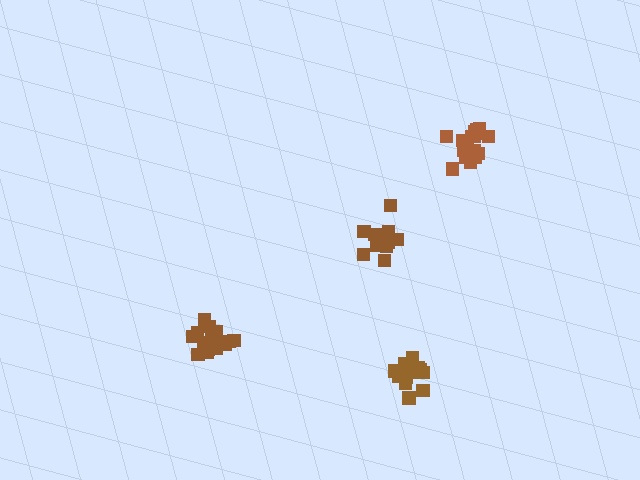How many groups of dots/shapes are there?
There are 4 groups.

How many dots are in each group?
Group 1: 12 dots, Group 2: 15 dots, Group 3: 17 dots, Group 4: 17 dots (61 total).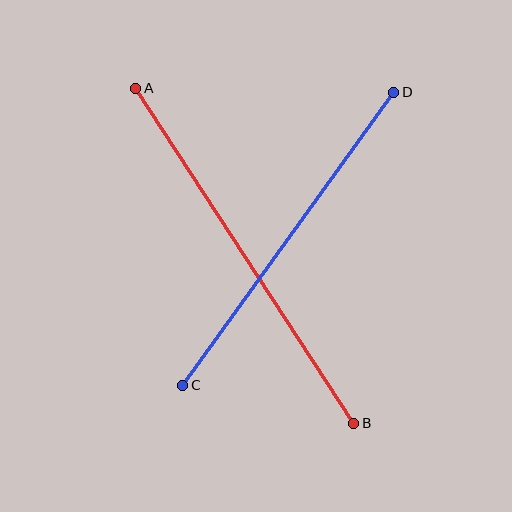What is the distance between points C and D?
The distance is approximately 361 pixels.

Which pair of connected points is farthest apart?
Points A and B are farthest apart.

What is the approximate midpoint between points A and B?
The midpoint is at approximately (245, 256) pixels.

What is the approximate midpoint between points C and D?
The midpoint is at approximately (288, 239) pixels.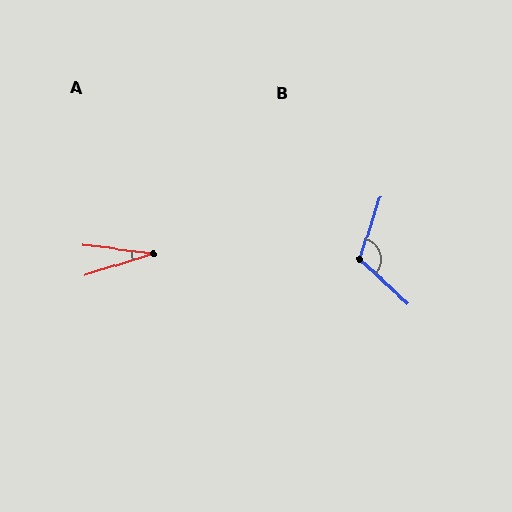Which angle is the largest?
B, at approximately 114 degrees.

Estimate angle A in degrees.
Approximately 25 degrees.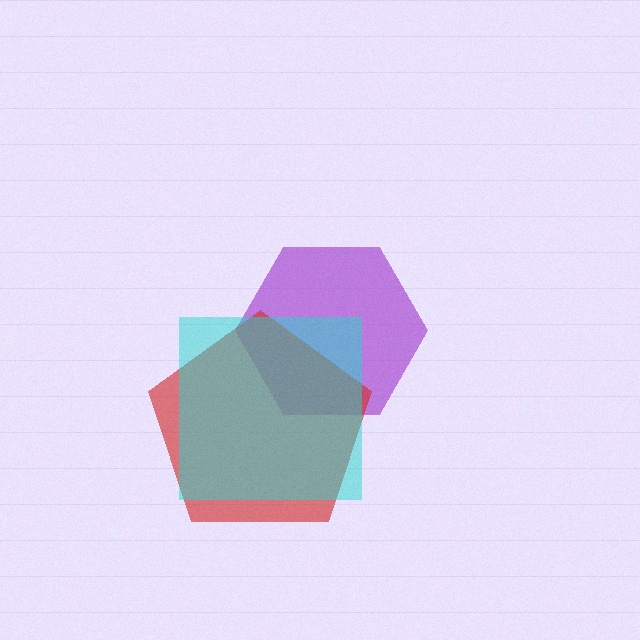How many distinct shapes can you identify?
There are 3 distinct shapes: a purple hexagon, a red pentagon, a cyan square.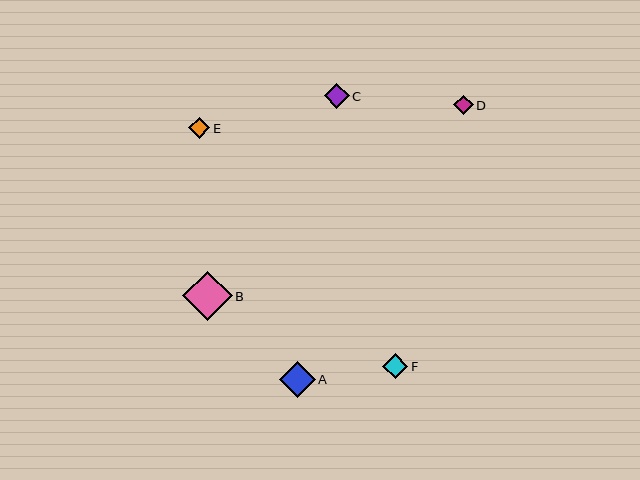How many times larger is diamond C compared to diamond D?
Diamond C is approximately 1.3 times the size of diamond D.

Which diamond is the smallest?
Diamond D is the smallest with a size of approximately 19 pixels.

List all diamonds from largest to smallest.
From largest to smallest: B, A, F, C, E, D.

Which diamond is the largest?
Diamond B is the largest with a size of approximately 49 pixels.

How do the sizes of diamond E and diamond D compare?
Diamond E and diamond D are approximately the same size.